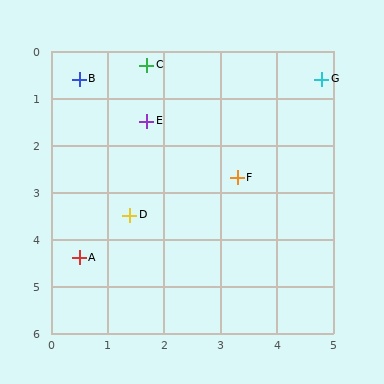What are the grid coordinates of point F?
Point F is at approximately (3.3, 2.7).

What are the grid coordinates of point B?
Point B is at approximately (0.5, 0.6).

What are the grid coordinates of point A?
Point A is at approximately (0.5, 4.4).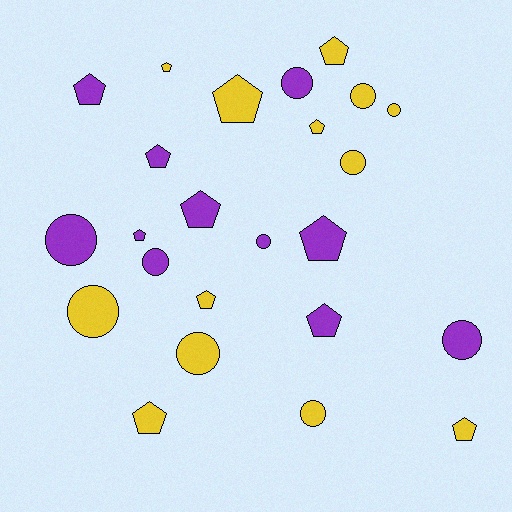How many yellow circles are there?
There are 6 yellow circles.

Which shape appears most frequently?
Pentagon, with 13 objects.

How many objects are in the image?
There are 24 objects.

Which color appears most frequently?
Yellow, with 13 objects.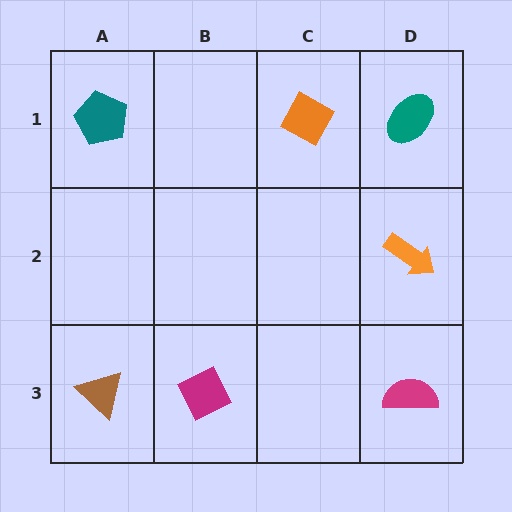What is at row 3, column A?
A brown triangle.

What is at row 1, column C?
An orange diamond.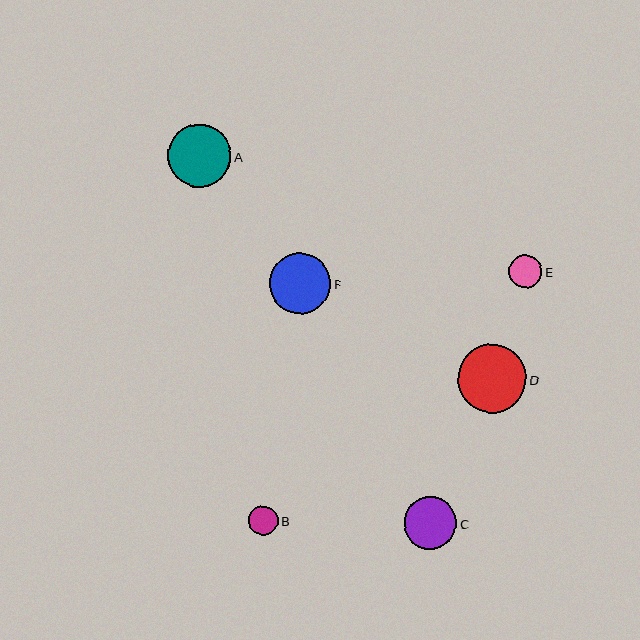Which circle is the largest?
Circle D is the largest with a size of approximately 69 pixels.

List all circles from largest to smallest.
From largest to smallest: D, A, F, C, E, B.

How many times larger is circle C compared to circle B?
Circle C is approximately 1.8 times the size of circle B.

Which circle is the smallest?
Circle B is the smallest with a size of approximately 30 pixels.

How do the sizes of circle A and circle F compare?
Circle A and circle F are approximately the same size.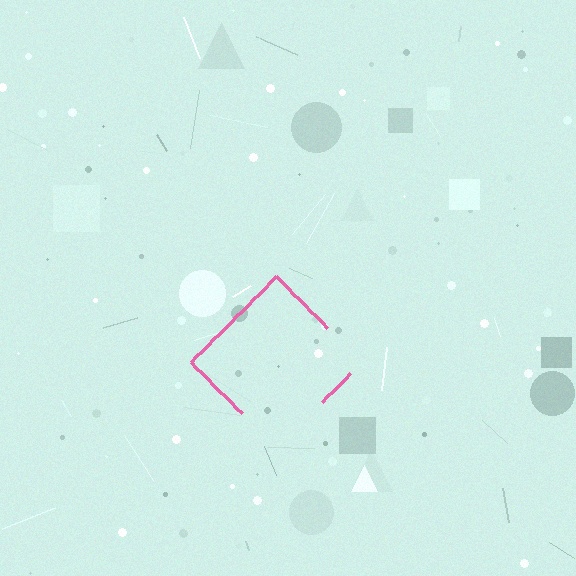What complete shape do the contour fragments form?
The contour fragments form a diamond.